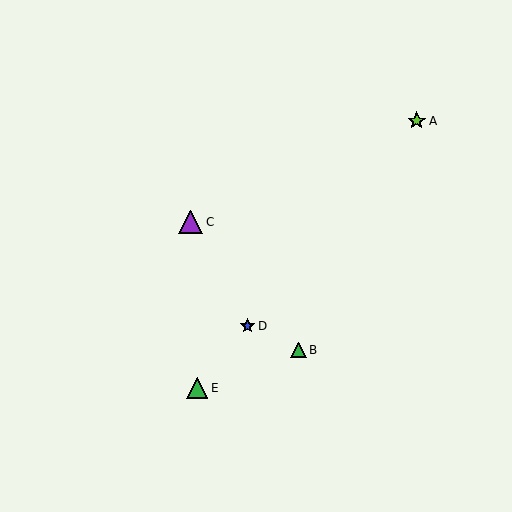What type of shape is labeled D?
Shape D is a blue star.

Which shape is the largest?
The purple triangle (labeled C) is the largest.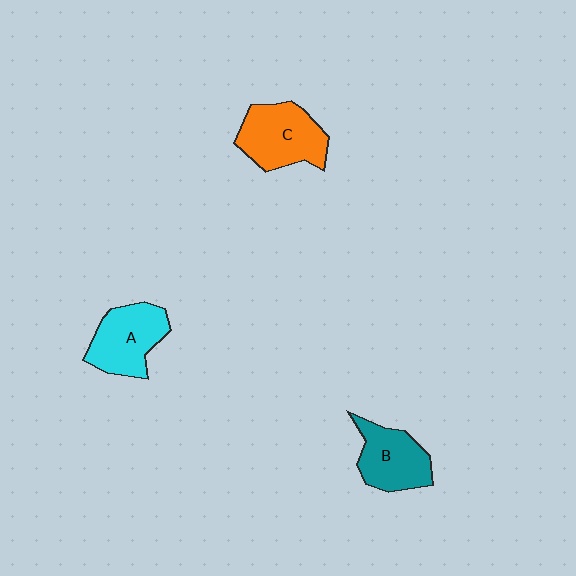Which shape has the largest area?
Shape C (orange).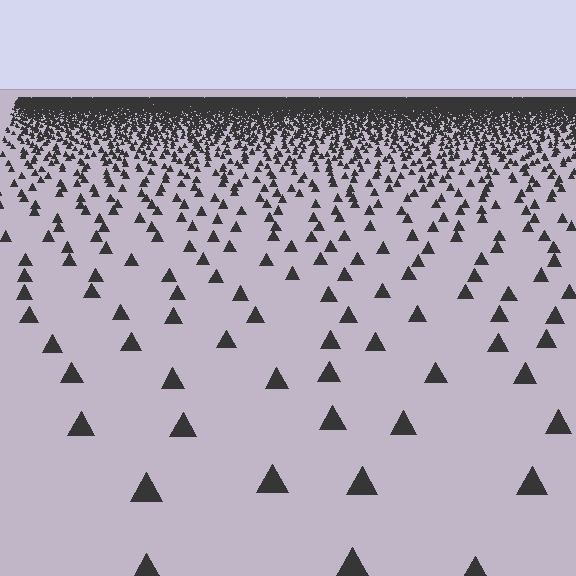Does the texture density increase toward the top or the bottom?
Density increases toward the top.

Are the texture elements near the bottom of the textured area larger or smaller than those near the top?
Larger. Near the bottom, elements are closer to the viewer and appear at a bigger on-screen size.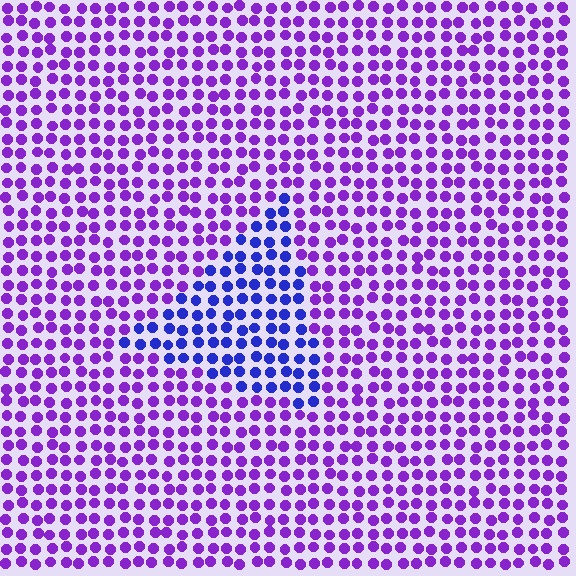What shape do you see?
I see a triangle.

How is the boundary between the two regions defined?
The boundary is defined purely by a slight shift in hue (about 39 degrees). Spacing, size, and orientation are identical on both sides.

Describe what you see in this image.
The image is filled with small purple elements in a uniform arrangement. A triangle-shaped region is visible where the elements are tinted to a slightly different hue, forming a subtle color boundary.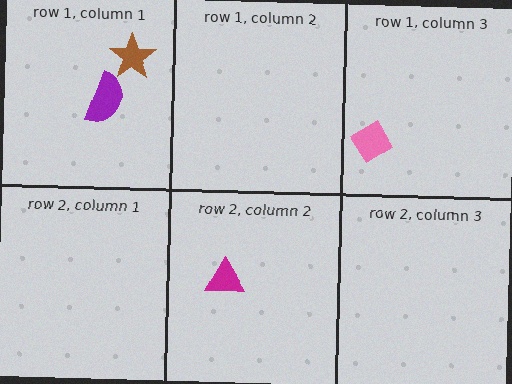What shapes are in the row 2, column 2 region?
The magenta triangle.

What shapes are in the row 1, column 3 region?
The pink diamond.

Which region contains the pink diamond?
The row 1, column 3 region.